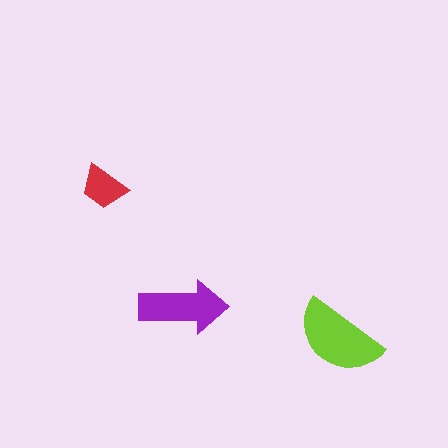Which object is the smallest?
The red trapezoid.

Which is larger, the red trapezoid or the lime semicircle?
The lime semicircle.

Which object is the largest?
The lime semicircle.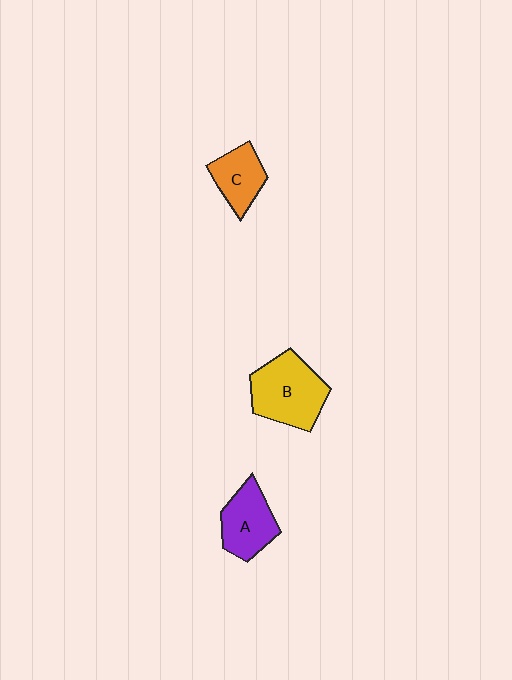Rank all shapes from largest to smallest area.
From largest to smallest: B (yellow), A (purple), C (orange).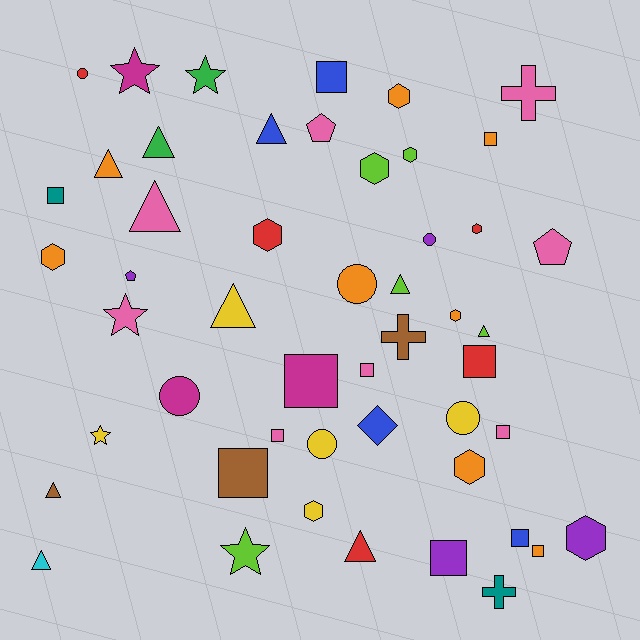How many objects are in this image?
There are 50 objects.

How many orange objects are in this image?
There are 8 orange objects.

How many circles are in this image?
There are 6 circles.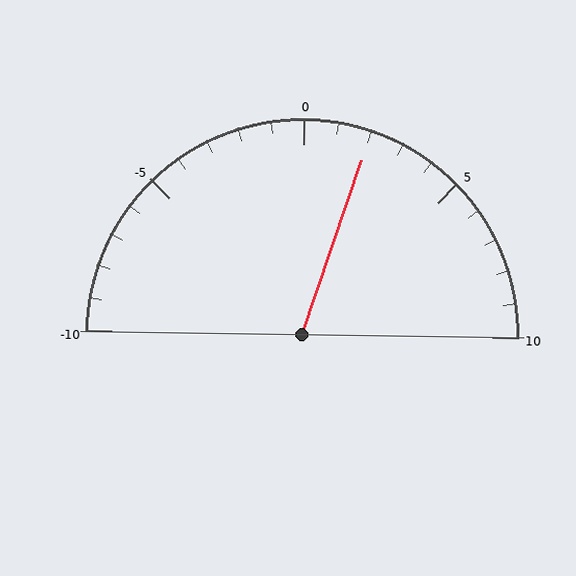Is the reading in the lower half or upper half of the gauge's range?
The reading is in the upper half of the range (-10 to 10).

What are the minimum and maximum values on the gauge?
The gauge ranges from -10 to 10.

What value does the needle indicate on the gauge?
The needle indicates approximately 2.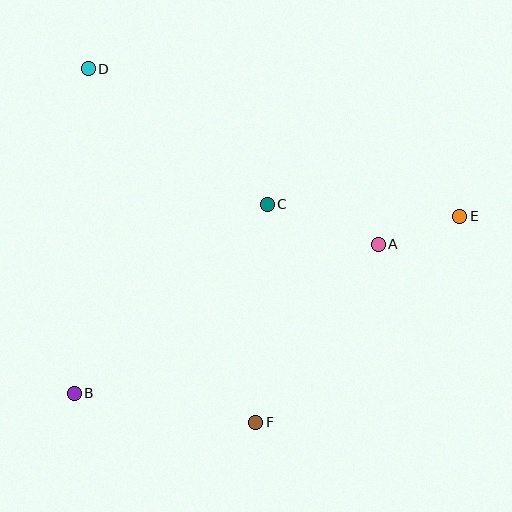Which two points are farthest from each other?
Points B and E are farthest from each other.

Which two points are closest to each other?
Points A and E are closest to each other.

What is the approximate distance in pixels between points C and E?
The distance between C and E is approximately 193 pixels.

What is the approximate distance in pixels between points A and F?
The distance between A and F is approximately 216 pixels.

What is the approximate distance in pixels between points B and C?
The distance between B and C is approximately 270 pixels.